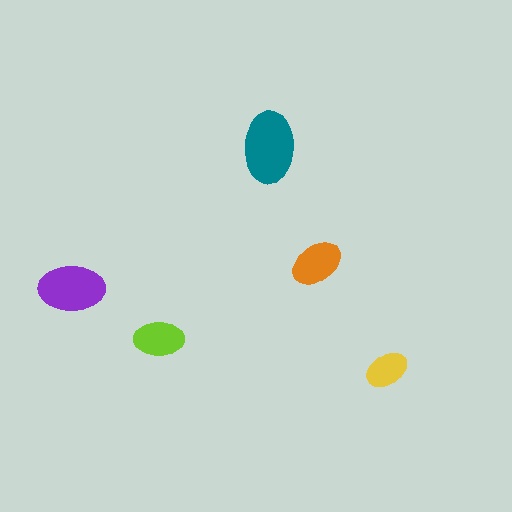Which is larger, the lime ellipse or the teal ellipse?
The teal one.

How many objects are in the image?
There are 5 objects in the image.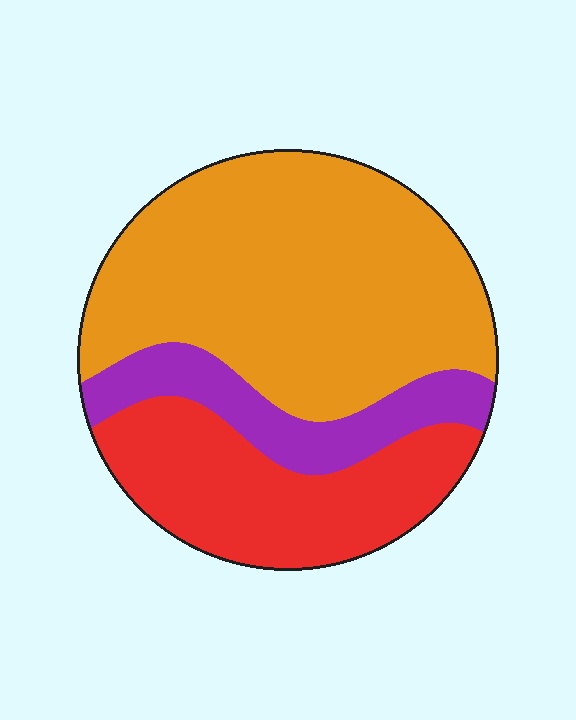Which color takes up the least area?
Purple, at roughly 15%.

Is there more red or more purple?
Red.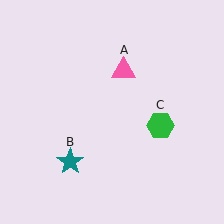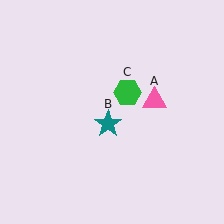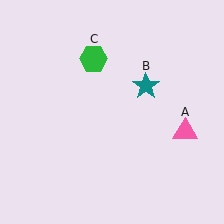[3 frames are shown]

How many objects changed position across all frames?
3 objects changed position: pink triangle (object A), teal star (object B), green hexagon (object C).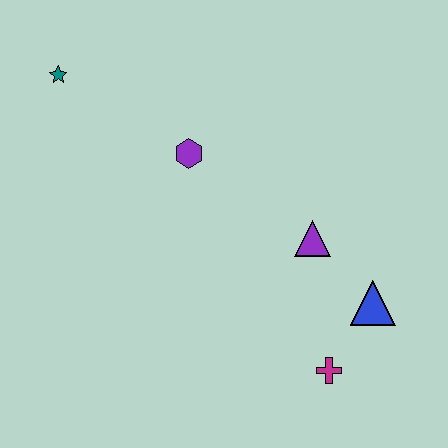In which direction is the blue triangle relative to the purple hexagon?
The blue triangle is to the right of the purple hexagon.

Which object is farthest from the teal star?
The magenta cross is farthest from the teal star.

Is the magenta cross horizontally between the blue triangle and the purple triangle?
Yes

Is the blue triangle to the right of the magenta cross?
Yes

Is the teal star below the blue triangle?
No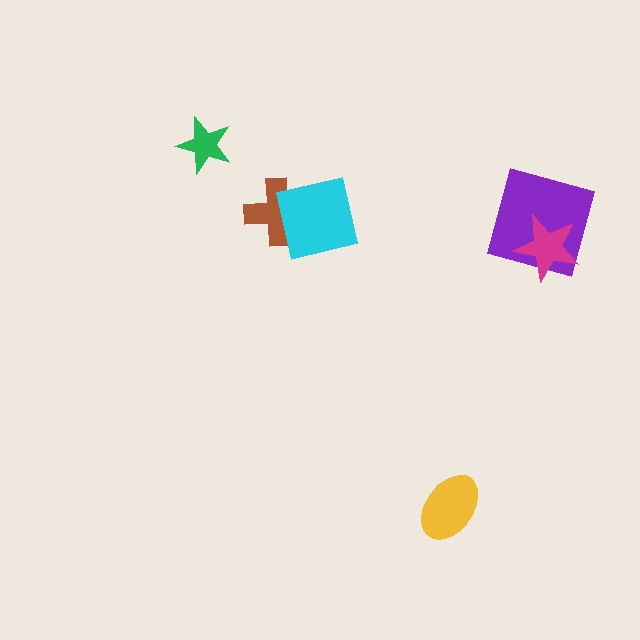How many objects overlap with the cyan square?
1 object overlaps with the cyan square.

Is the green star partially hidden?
No, no other shape covers it.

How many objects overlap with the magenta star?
1 object overlaps with the magenta star.